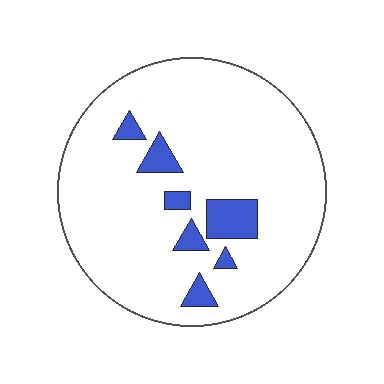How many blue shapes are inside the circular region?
7.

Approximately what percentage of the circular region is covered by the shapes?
Approximately 10%.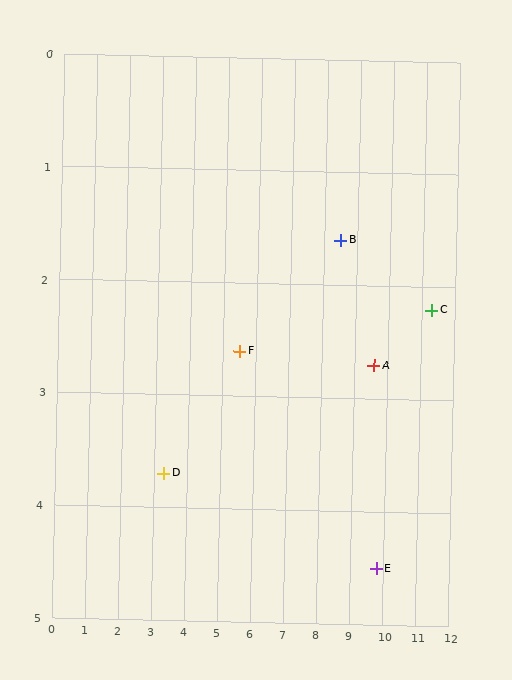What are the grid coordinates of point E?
Point E is at approximately (9.8, 4.5).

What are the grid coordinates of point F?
Point F is at approximately (5.5, 2.6).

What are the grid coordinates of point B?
Point B is at approximately (8.5, 1.6).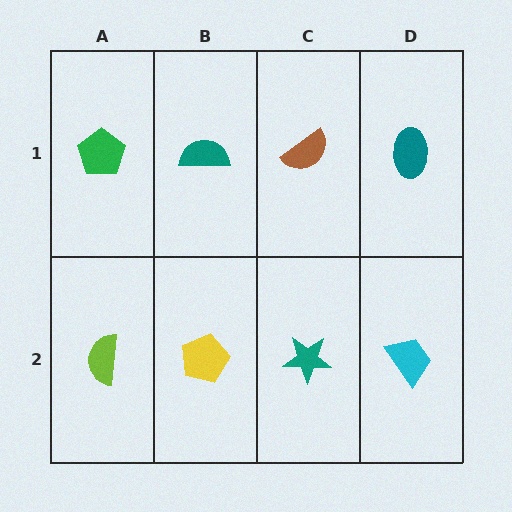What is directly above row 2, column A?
A green pentagon.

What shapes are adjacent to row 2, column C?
A brown semicircle (row 1, column C), a yellow pentagon (row 2, column B), a cyan trapezoid (row 2, column D).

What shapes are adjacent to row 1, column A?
A lime semicircle (row 2, column A), a teal semicircle (row 1, column B).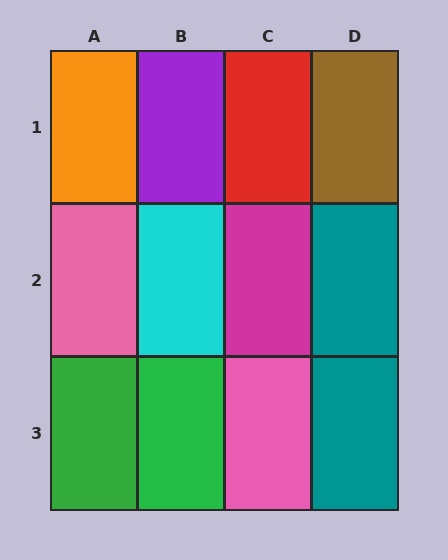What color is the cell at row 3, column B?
Green.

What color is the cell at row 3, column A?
Green.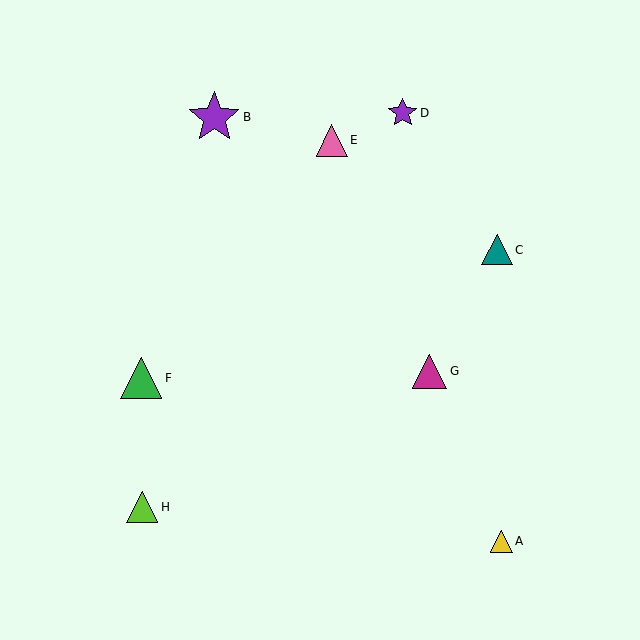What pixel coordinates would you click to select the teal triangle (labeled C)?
Click at (497, 250) to select the teal triangle C.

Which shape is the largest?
The purple star (labeled B) is the largest.